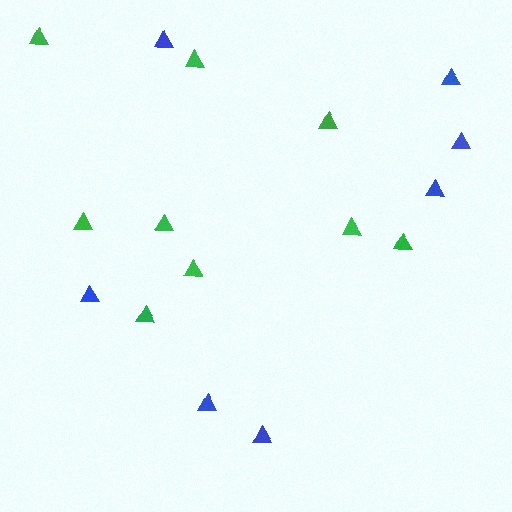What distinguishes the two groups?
There are 2 groups: one group of green triangles (9) and one group of blue triangles (7).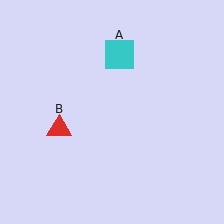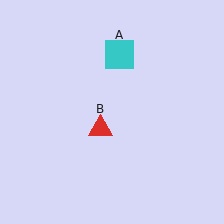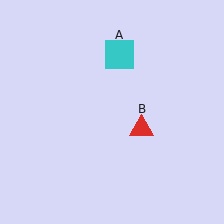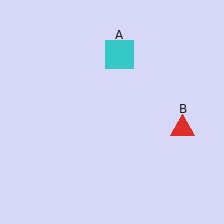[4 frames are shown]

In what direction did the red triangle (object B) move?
The red triangle (object B) moved right.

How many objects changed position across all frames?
1 object changed position: red triangle (object B).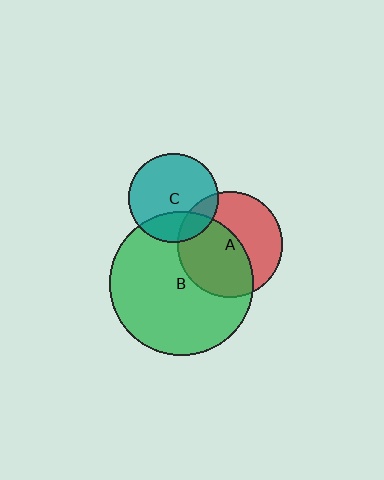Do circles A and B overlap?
Yes.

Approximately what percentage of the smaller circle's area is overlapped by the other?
Approximately 55%.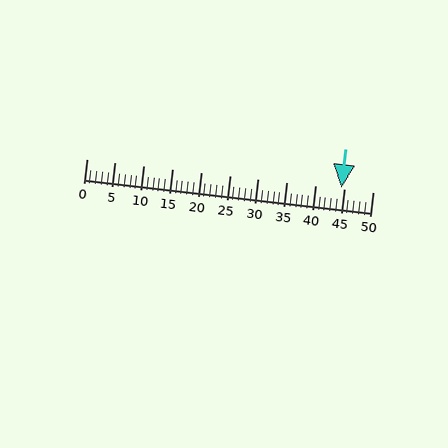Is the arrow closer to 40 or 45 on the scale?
The arrow is closer to 45.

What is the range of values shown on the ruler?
The ruler shows values from 0 to 50.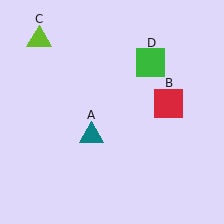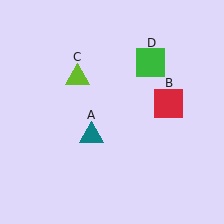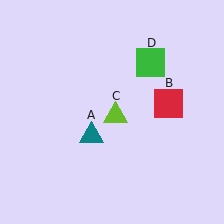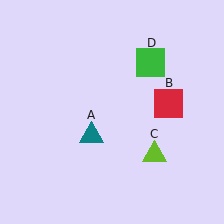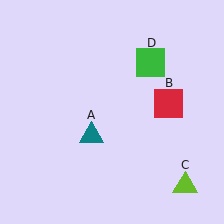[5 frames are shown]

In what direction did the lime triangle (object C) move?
The lime triangle (object C) moved down and to the right.